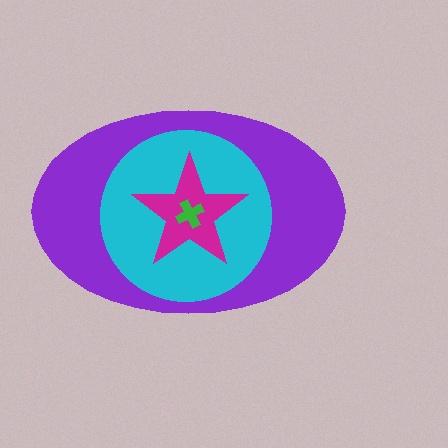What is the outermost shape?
The purple ellipse.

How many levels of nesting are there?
4.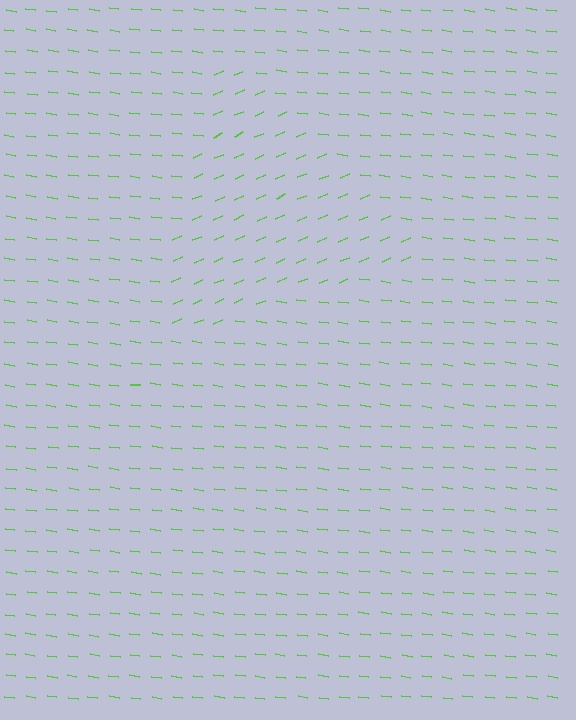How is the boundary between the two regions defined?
The boundary is defined purely by a change in line orientation (approximately 32 degrees difference). All lines are the same color and thickness.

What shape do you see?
I see a triangle.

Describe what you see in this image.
The image is filled with small lime line segments. A triangle region in the image has lines oriented differently from the surrounding lines, creating a visible texture boundary.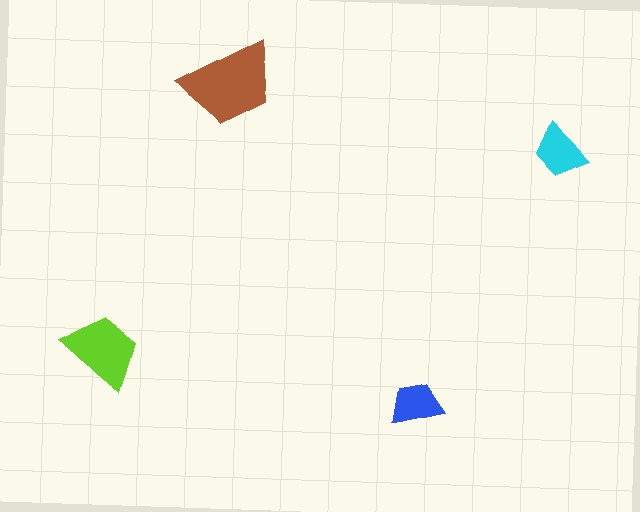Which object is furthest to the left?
The lime trapezoid is leftmost.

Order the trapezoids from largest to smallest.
the brown one, the lime one, the cyan one, the blue one.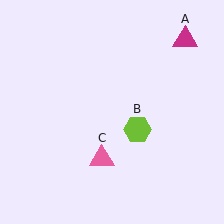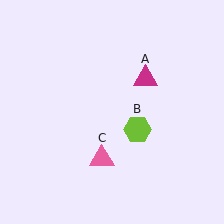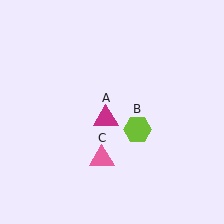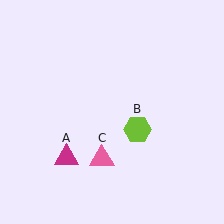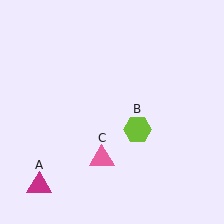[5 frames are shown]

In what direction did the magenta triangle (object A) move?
The magenta triangle (object A) moved down and to the left.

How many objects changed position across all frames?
1 object changed position: magenta triangle (object A).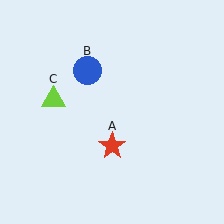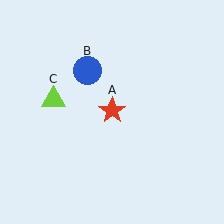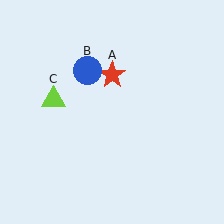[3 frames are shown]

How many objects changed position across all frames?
1 object changed position: red star (object A).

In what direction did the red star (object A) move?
The red star (object A) moved up.